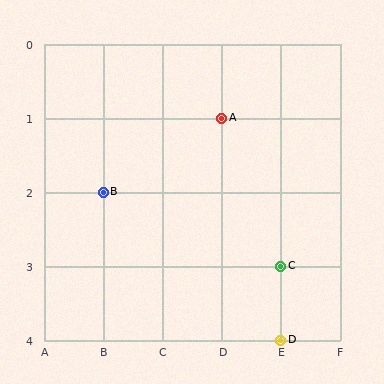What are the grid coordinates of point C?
Point C is at grid coordinates (E, 3).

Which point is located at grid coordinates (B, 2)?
Point B is at (B, 2).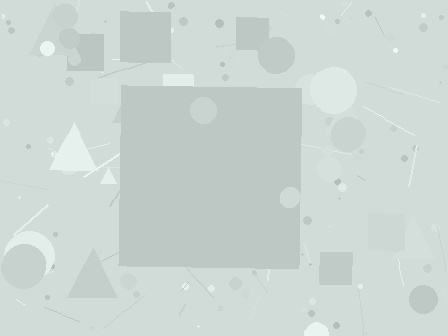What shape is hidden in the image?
A square is hidden in the image.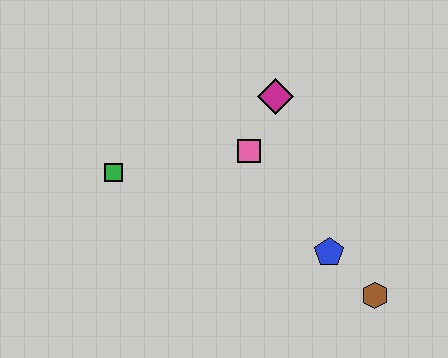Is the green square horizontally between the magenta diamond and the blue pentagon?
No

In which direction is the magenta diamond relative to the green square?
The magenta diamond is to the right of the green square.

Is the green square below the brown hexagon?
No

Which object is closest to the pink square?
The magenta diamond is closest to the pink square.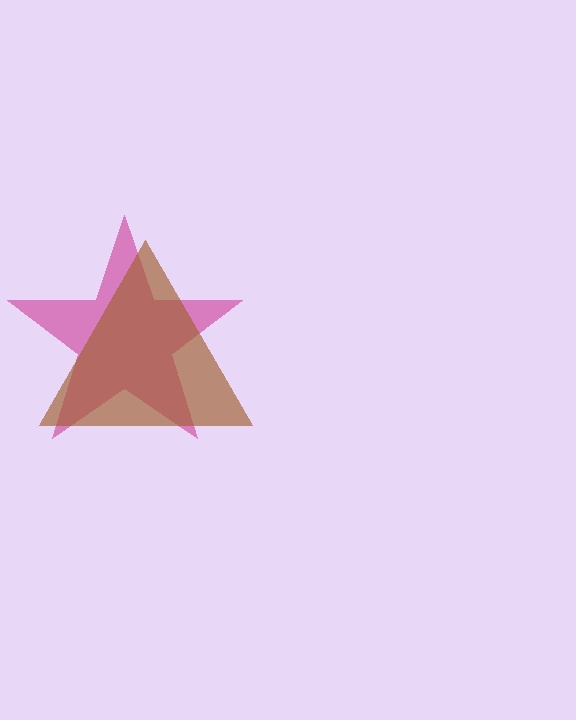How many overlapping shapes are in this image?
There are 2 overlapping shapes in the image.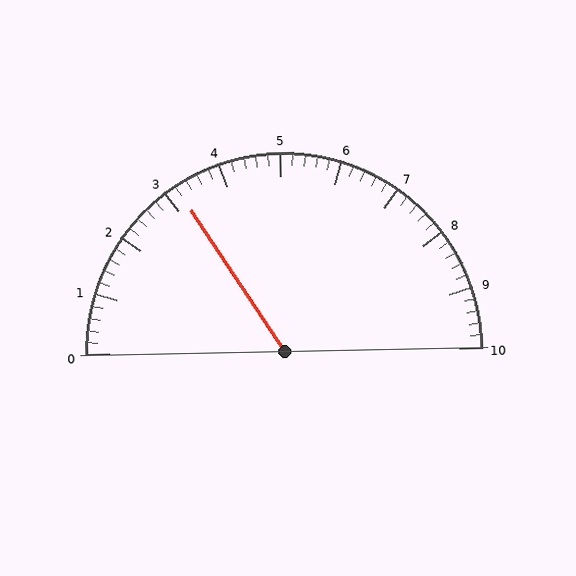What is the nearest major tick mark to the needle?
The nearest major tick mark is 3.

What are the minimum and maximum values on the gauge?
The gauge ranges from 0 to 10.